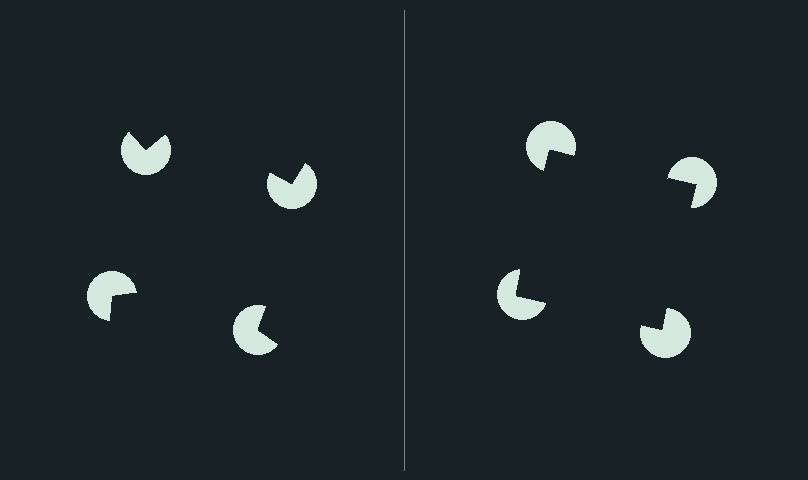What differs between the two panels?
The pac-man discs are positioned identically on both sides; only the wedge orientations differ. On the right they align to a square; on the left they are misaligned.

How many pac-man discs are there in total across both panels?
8 — 4 on each side.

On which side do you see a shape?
An illusory square appears on the right side. On the left side the wedge cuts are rotated, so no coherent shape forms.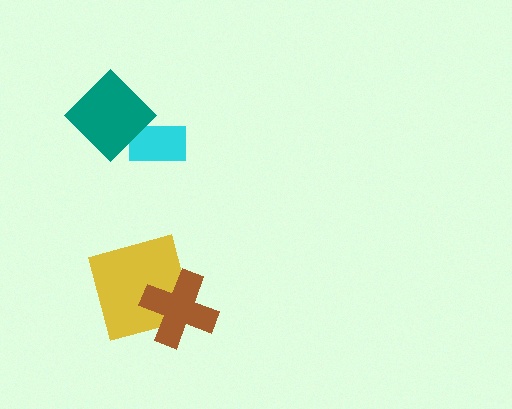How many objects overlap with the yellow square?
1 object overlaps with the yellow square.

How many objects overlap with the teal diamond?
1 object overlaps with the teal diamond.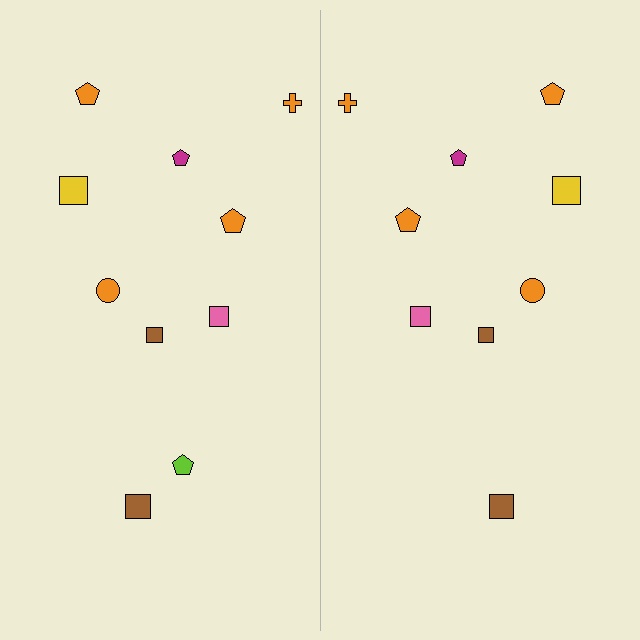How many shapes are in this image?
There are 19 shapes in this image.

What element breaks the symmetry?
A lime pentagon is missing from the right side.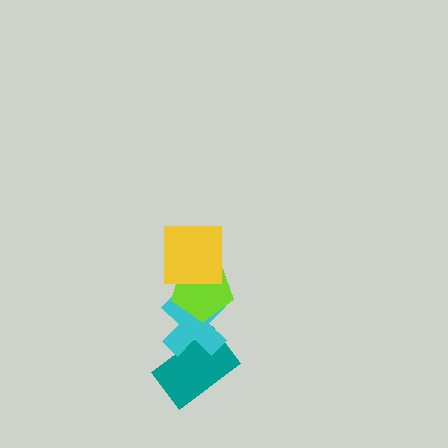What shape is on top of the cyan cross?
The lime pentagon is on top of the cyan cross.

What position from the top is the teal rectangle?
The teal rectangle is 4th from the top.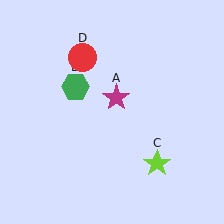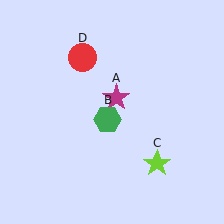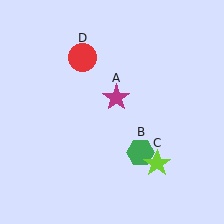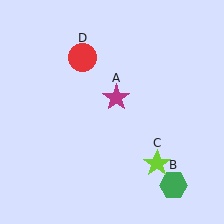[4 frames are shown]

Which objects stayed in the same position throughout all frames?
Magenta star (object A) and lime star (object C) and red circle (object D) remained stationary.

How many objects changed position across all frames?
1 object changed position: green hexagon (object B).